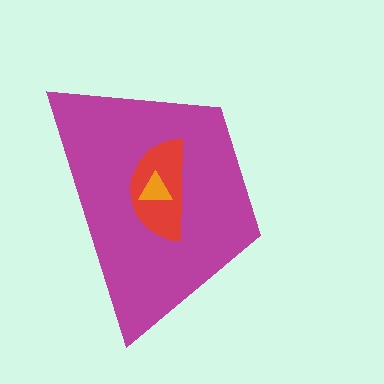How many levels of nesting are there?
3.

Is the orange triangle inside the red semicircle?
Yes.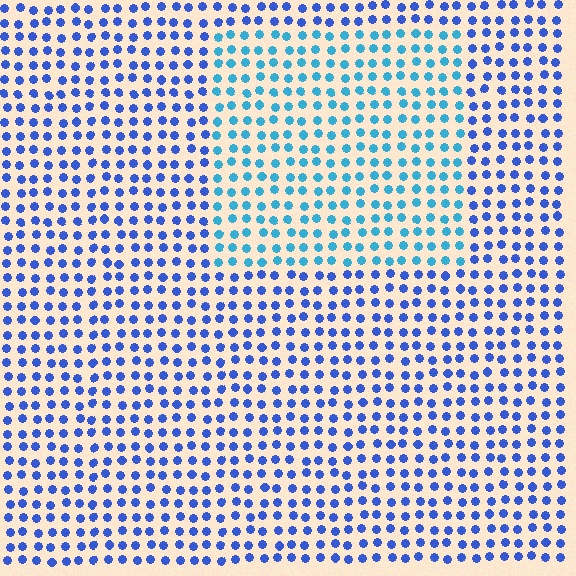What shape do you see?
I see a rectangle.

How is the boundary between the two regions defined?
The boundary is defined purely by a slight shift in hue (about 33 degrees). Spacing, size, and orientation are identical on both sides.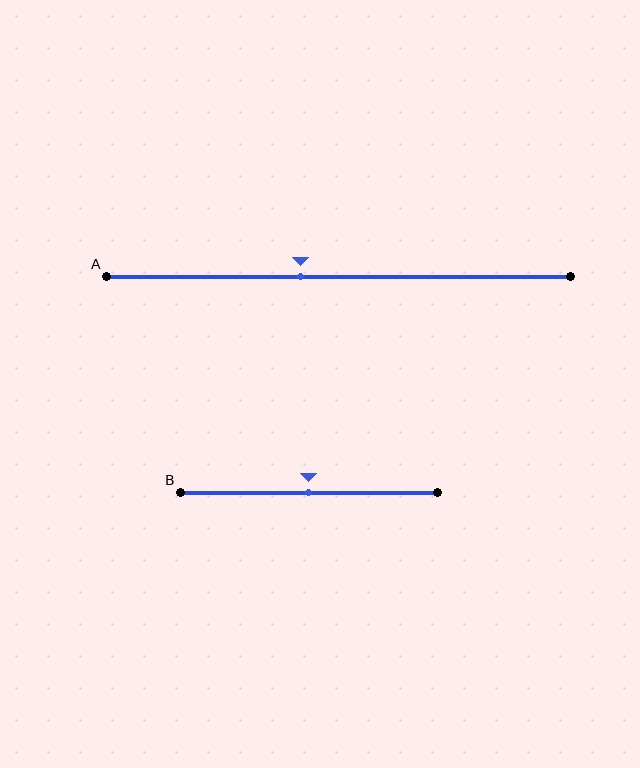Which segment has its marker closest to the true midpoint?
Segment B has its marker closest to the true midpoint.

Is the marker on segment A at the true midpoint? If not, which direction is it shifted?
No, the marker on segment A is shifted to the left by about 8% of the segment length.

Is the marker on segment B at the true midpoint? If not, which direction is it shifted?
Yes, the marker on segment B is at the true midpoint.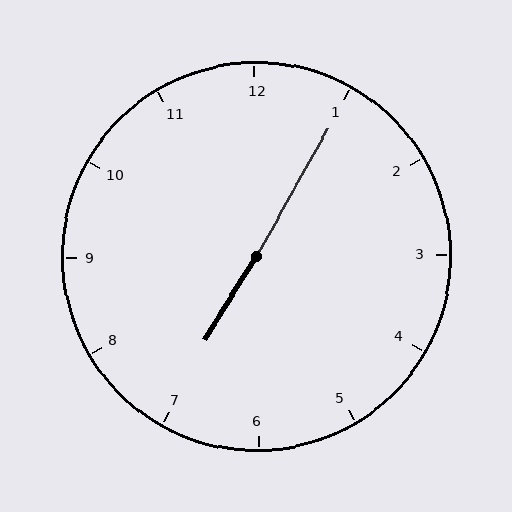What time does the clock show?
7:05.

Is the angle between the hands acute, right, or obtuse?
It is obtuse.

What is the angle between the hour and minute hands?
Approximately 178 degrees.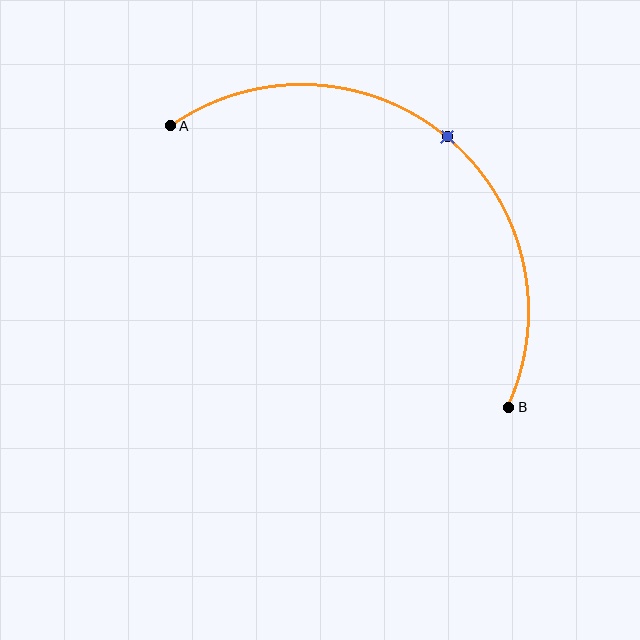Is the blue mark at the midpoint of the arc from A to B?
Yes. The blue mark lies on the arc at equal arc-length from both A and B — it is the arc midpoint.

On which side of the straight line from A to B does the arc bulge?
The arc bulges above and to the right of the straight line connecting A and B.